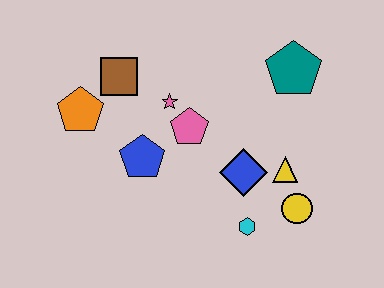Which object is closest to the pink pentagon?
The pink star is closest to the pink pentagon.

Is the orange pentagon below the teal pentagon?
Yes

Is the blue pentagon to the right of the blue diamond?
No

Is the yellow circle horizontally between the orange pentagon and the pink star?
No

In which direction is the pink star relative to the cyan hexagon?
The pink star is above the cyan hexagon.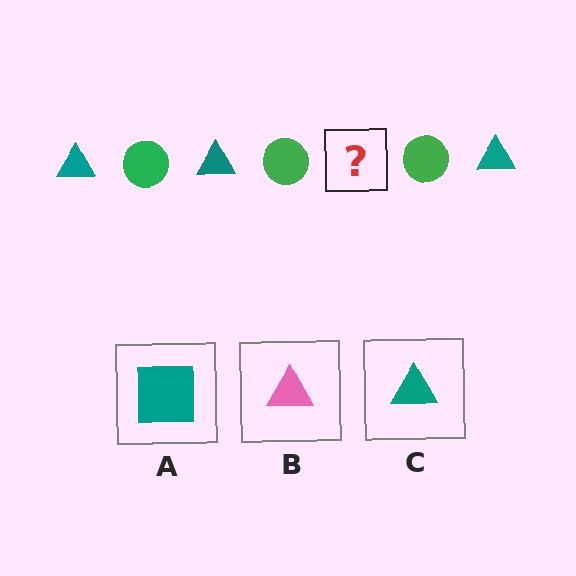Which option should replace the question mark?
Option C.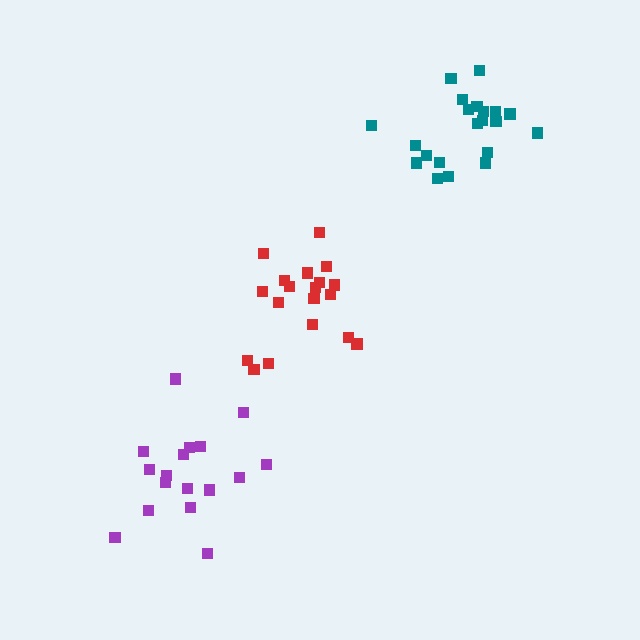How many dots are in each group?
Group 1: 19 dots, Group 2: 17 dots, Group 3: 21 dots (57 total).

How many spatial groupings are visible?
There are 3 spatial groupings.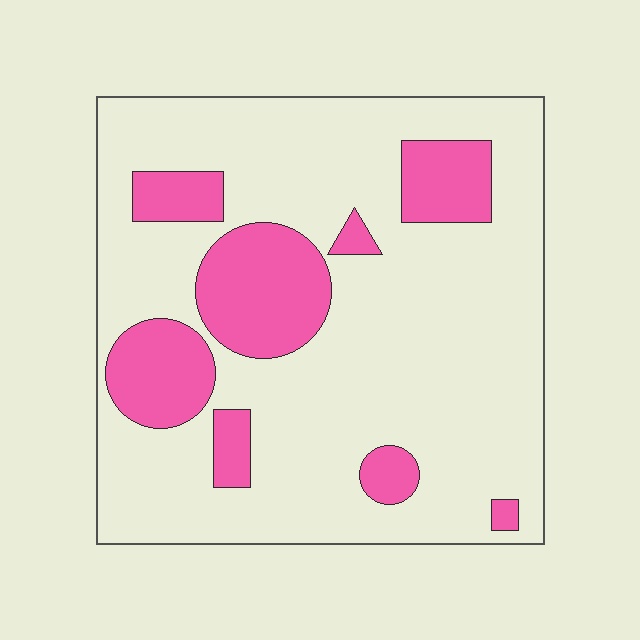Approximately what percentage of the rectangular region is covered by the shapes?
Approximately 20%.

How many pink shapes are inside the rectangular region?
8.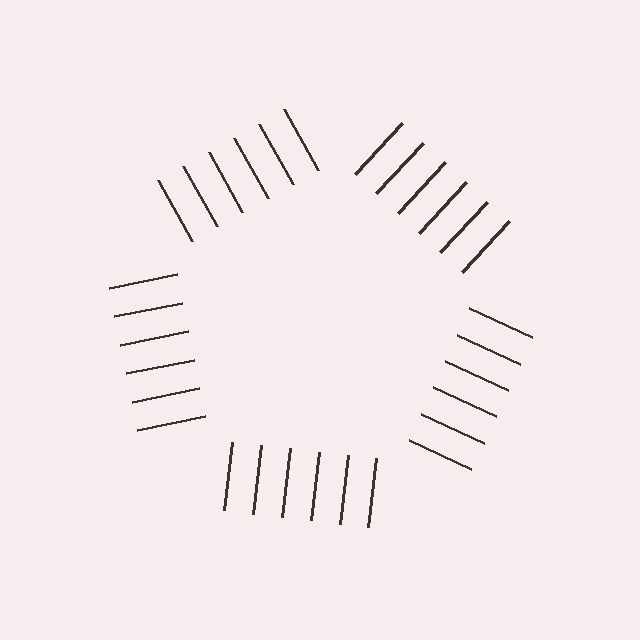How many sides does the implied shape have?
5 sides — the line-ends trace a pentagon.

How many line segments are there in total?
30 — 6 along each of the 5 edges.